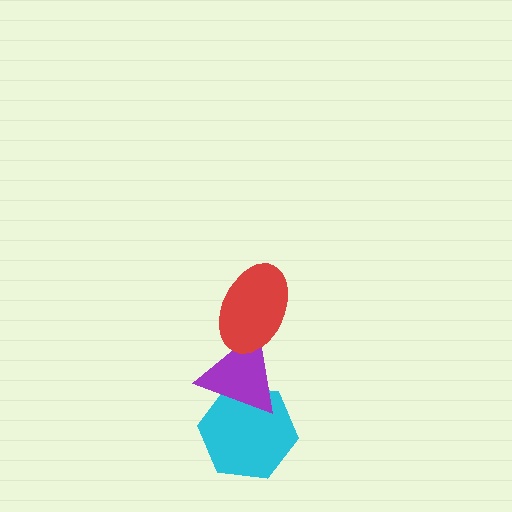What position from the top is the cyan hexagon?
The cyan hexagon is 3rd from the top.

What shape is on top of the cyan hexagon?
The purple triangle is on top of the cyan hexagon.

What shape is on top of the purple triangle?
The red ellipse is on top of the purple triangle.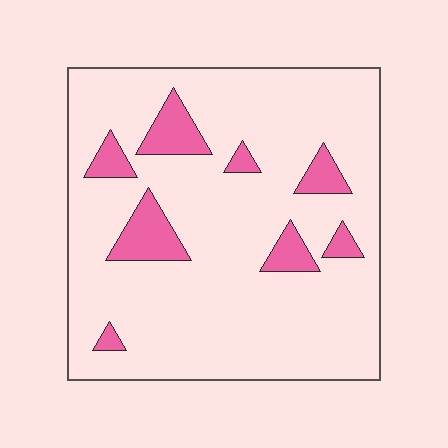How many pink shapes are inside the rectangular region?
8.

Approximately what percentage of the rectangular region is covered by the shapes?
Approximately 15%.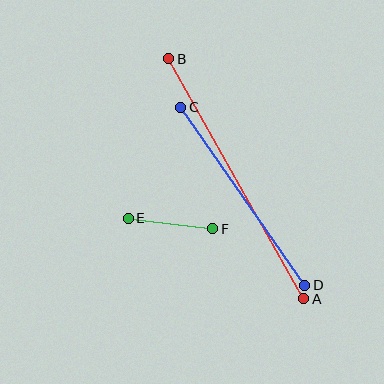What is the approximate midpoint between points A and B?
The midpoint is at approximately (236, 179) pixels.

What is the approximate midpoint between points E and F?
The midpoint is at approximately (171, 223) pixels.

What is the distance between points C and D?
The distance is approximately 217 pixels.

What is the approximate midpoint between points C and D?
The midpoint is at approximately (243, 196) pixels.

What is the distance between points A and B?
The distance is approximately 275 pixels.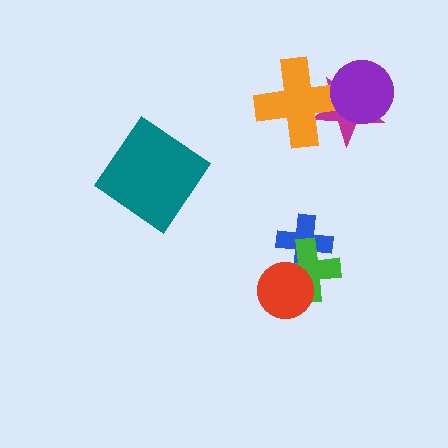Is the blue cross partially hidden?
Yes, it is partially covered by another shape.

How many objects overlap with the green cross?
2 objects overlap with the green cross.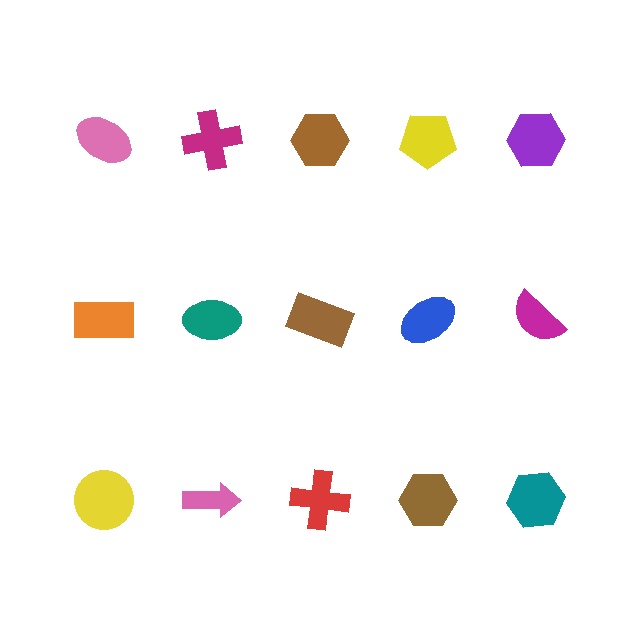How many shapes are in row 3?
5 shapes.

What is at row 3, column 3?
A red cross.